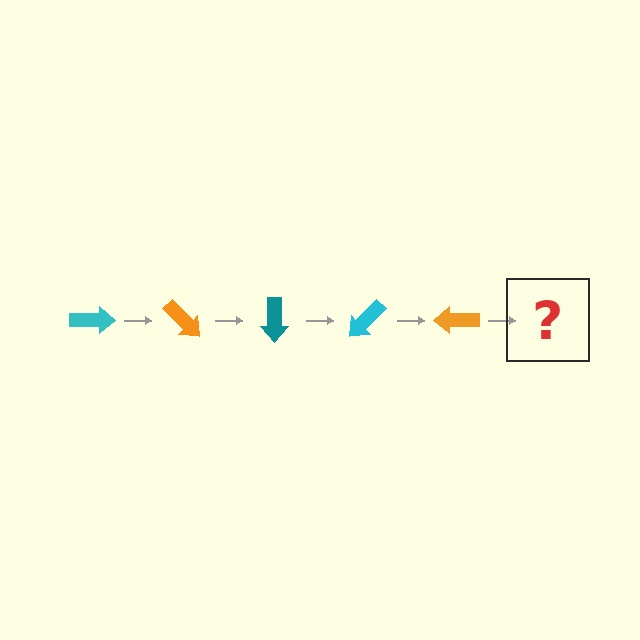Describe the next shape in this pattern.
It should be a teal arrow, rotated 225 degrees from the start.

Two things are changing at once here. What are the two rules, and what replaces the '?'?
The two rules are that it rotates 45 degrees each step and the color cycles through cyan, orange, and teal. The '?' should be a teal arrow, rotated 225 degrees from the start.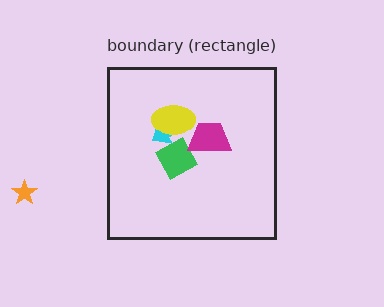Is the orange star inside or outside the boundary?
Outside.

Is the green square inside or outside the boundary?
Inside.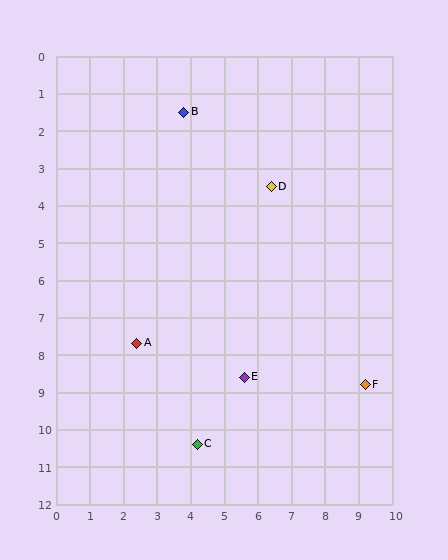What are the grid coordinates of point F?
Point F is at approximately (9.2, 8.8).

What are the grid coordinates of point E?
Point E is at approximately (5.6, 8.6).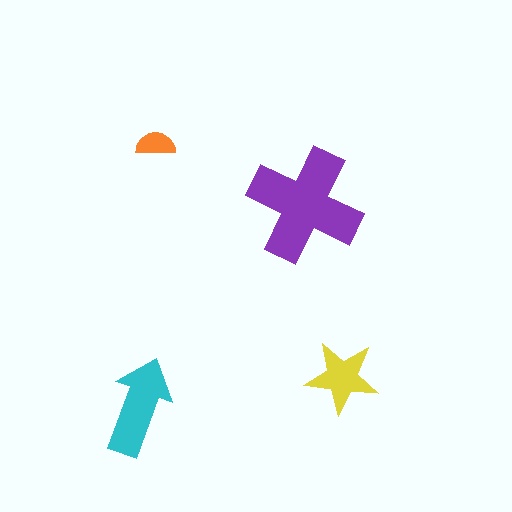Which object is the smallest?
The orange semicircle.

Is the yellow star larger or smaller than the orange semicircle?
Larger.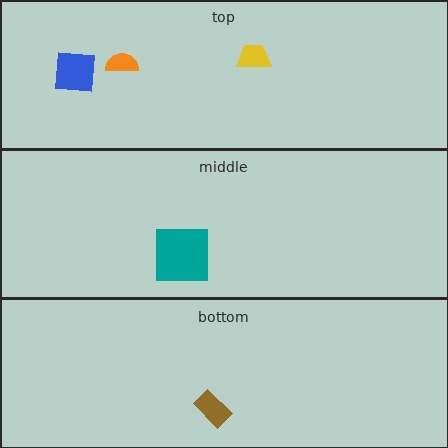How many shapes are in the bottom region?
1.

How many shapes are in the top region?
3.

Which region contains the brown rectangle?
The bottom region.